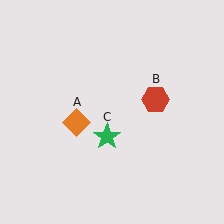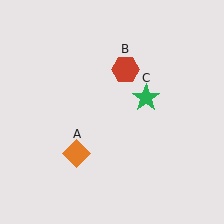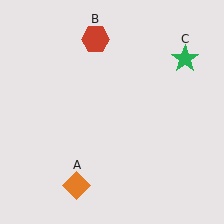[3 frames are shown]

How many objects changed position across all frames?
3 objects changed position: orange diamond (object A), red hexagon (object B), green star (object C).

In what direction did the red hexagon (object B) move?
The red hexagon (object B) moved up and to the left.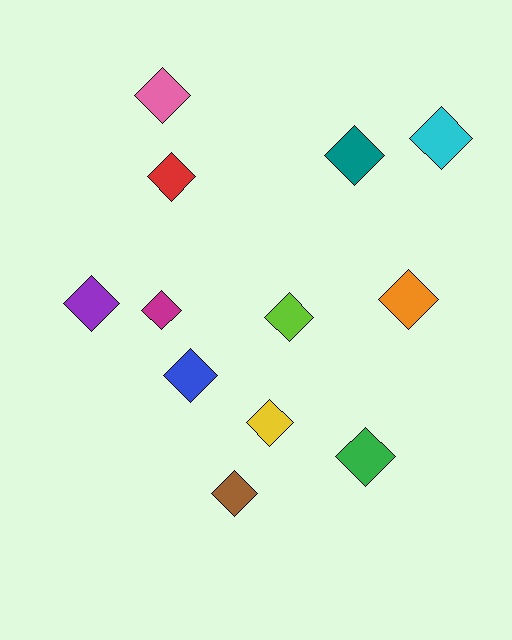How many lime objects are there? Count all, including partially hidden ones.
There is 1 lime object.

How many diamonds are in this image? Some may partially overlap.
There are 12 diamonds.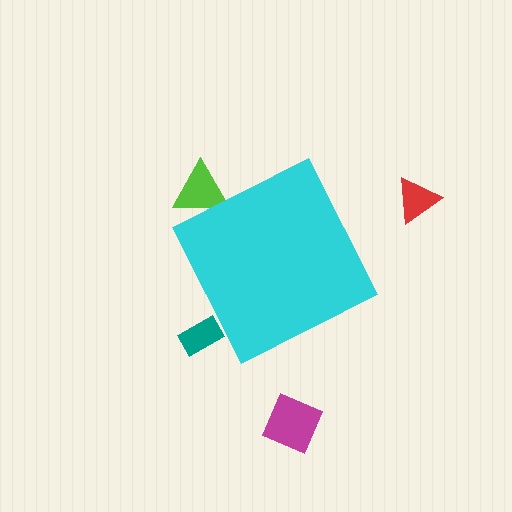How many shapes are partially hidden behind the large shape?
2 shapes are partially hidden.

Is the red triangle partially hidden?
No, the red triangle is fully visible.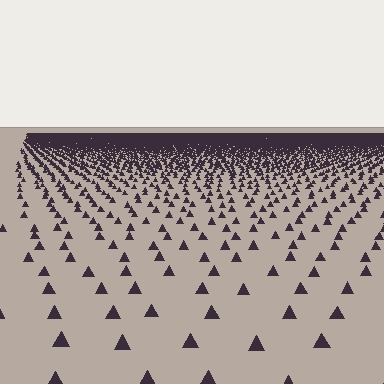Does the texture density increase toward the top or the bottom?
Density increases toward the top.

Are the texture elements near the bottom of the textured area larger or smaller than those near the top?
Larger. Near the bottom, elements are closer to the viewer and appear at a bigger on-screen size.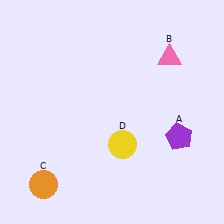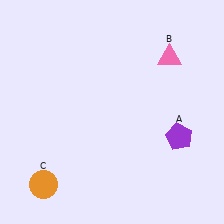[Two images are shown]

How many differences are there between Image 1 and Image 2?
There is 1 difference between the two images.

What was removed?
The yellow circle (D) was removed in Image 2.